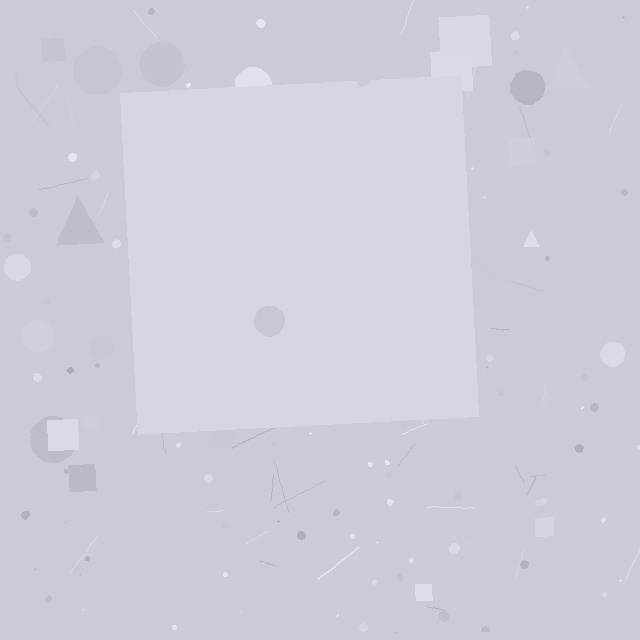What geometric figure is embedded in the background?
A square is embedded in the background.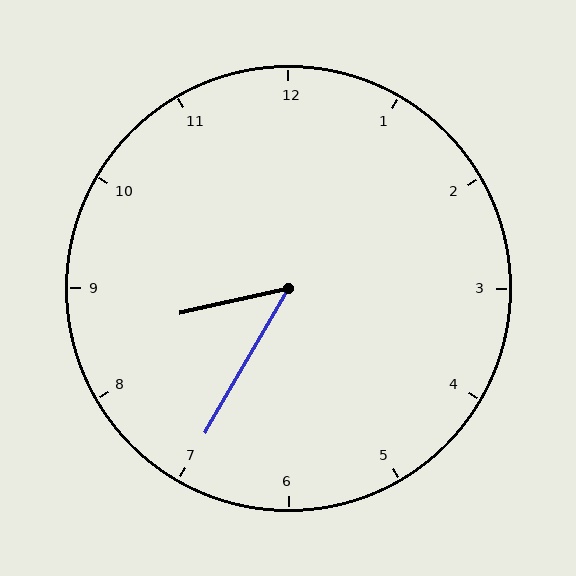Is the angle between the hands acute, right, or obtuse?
It is acute.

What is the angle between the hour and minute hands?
Approximately 48 degrees.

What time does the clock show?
8:35.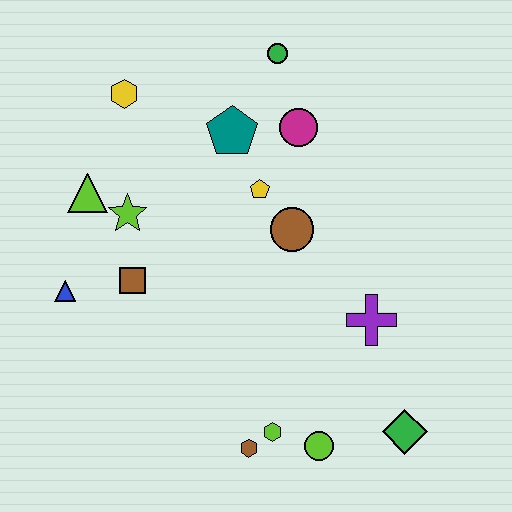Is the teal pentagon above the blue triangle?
Yes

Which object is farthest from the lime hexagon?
The green circle is farthest from the lime hexagon.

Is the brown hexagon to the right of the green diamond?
No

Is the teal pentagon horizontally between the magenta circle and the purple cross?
No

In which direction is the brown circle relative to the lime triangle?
The brown circle is to the right of the lime triangle.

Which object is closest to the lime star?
The lime triangle is closest to the lime star.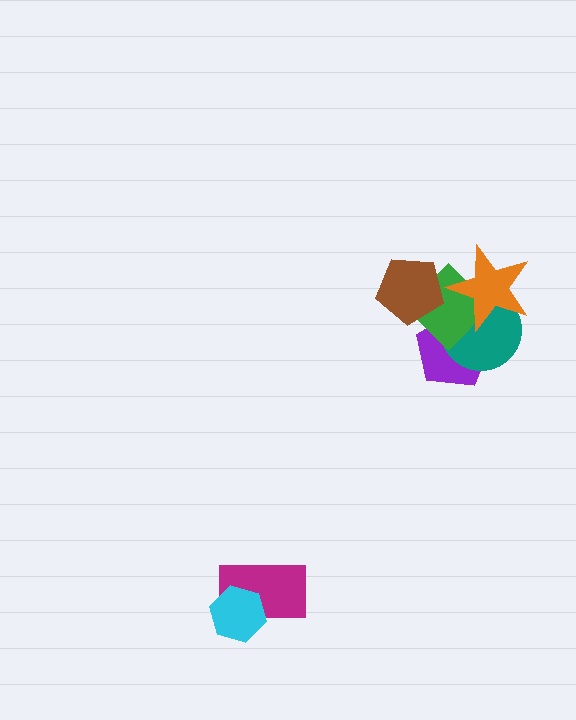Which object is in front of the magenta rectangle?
The cyan hexagon is in front of the magenta rectangle.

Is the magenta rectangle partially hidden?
Yes, it is partially covered by another shape.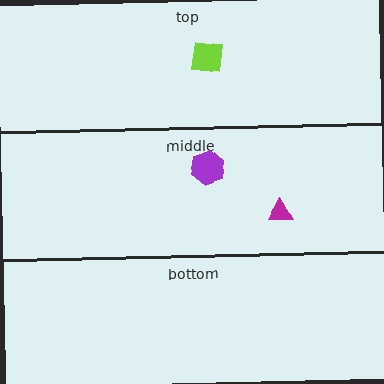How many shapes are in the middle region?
2.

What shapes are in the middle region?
The magenta triangle, the purple hexagon.